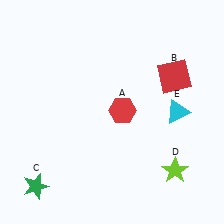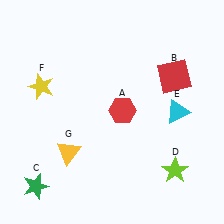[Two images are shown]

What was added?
A yellow star (F), a yellow triangle (G) were added in Image 2.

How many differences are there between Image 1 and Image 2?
There are 2 differences between the two images.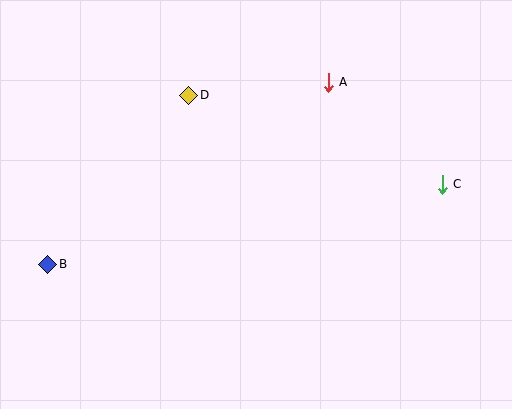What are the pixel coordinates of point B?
Point B is at (48, 264).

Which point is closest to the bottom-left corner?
Point B is closest to the bottom-left corner.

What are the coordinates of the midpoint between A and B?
The midpoint between A and B is at (188, 173).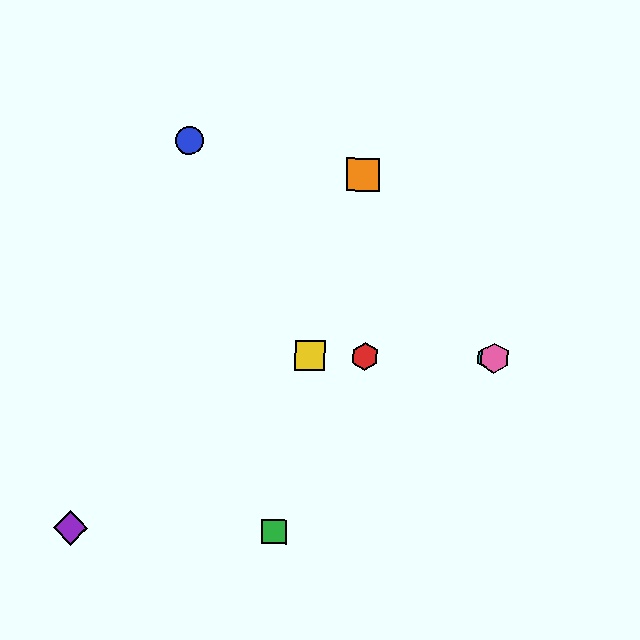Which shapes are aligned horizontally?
The red hexagon, the yellow square, the cyan hexagon, the pink hexagon are aligned horizontally.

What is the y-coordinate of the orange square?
The orange square is at y≈175.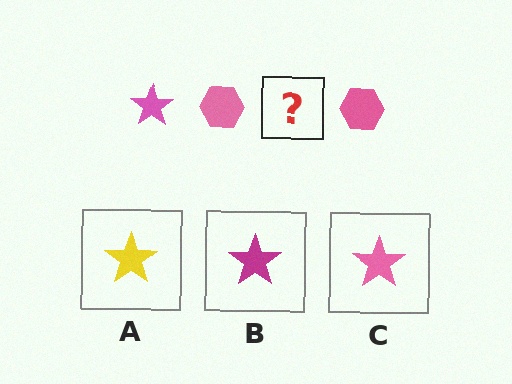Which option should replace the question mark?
Option C.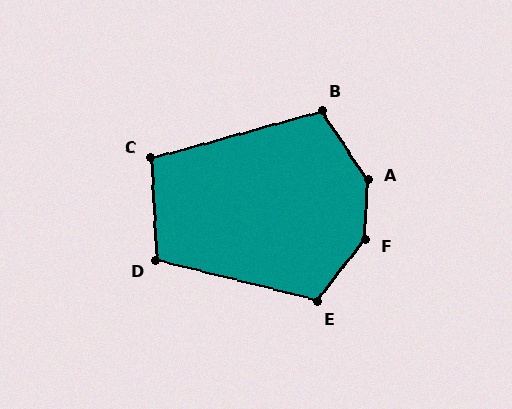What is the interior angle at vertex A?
Approximately 144 degrees (obtuse).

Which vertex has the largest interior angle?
F, at approximately 145 degrees.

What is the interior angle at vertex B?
Approximately 108 degrees (obtuse).